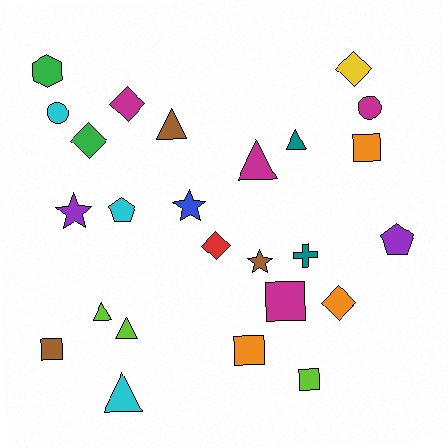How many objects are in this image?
There are 25 objects.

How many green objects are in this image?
There are 2 green objects.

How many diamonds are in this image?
There are 5 diamonds.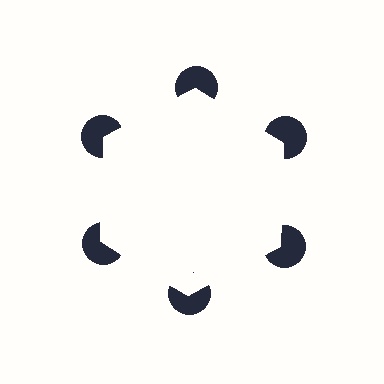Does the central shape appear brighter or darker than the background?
It typically appears slightly brighter than the background, even though no actual brightness change is drawn.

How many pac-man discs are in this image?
There are 6 — one at each vertex of the illusory hexagon.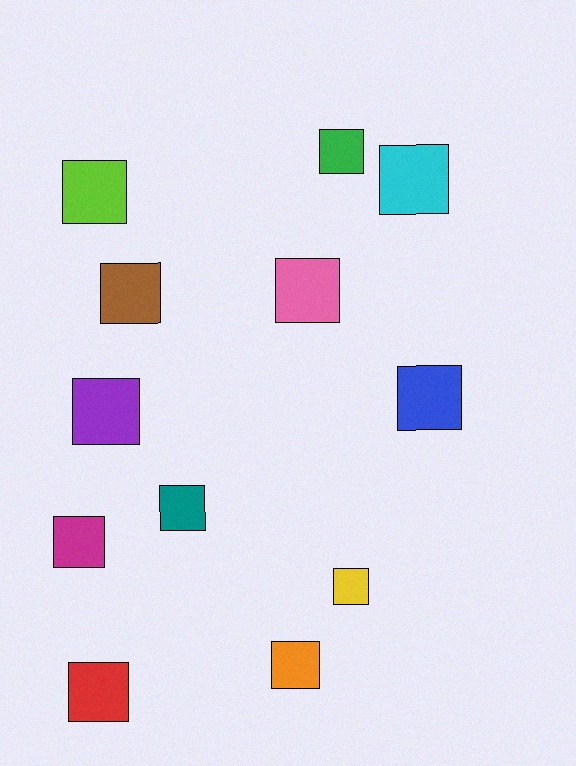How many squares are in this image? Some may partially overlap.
There are 12 squares.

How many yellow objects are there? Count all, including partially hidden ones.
There is 1 yellow object.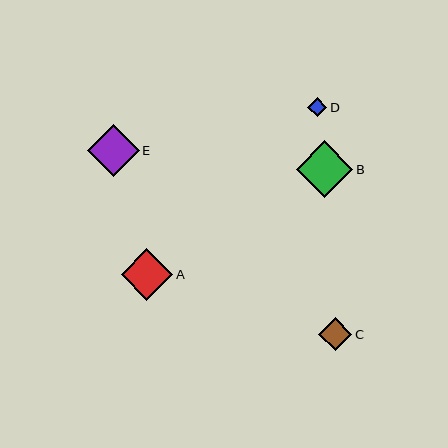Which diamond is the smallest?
Diamond D is the smallest with a size of approximately 19 pixels.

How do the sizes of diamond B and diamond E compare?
Diamond B and diamond E are approximately the same size.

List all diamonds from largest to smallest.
From largest to smallest: B, A, E, C, D.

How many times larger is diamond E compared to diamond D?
Diamond E is approximately 2.7 times the size of diamond D.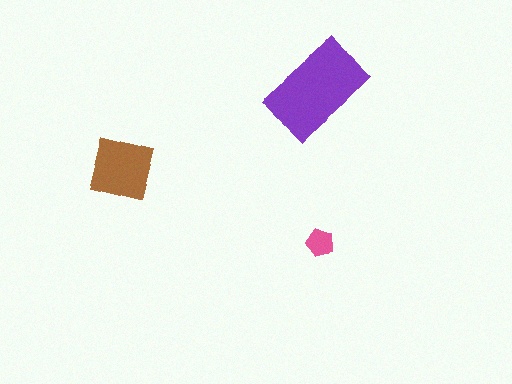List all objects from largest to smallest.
The purple rectangle, the brown square, the pink pentagon.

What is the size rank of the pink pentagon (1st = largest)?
3rd.